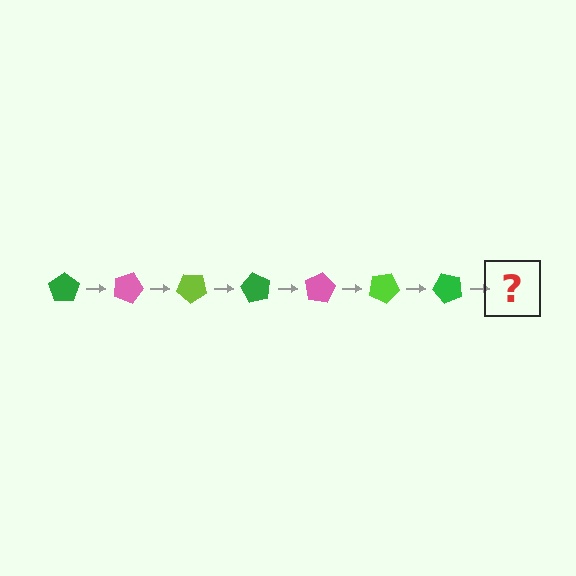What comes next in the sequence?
The next element should be a pink pentagon, rotated 140 degrees from the start.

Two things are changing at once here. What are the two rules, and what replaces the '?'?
The two rules are that it rotates 20 degrees each step and the color cycles through green, pink, and lime. The '?' should be a pink pentagon, rotated 140 degrees from the start.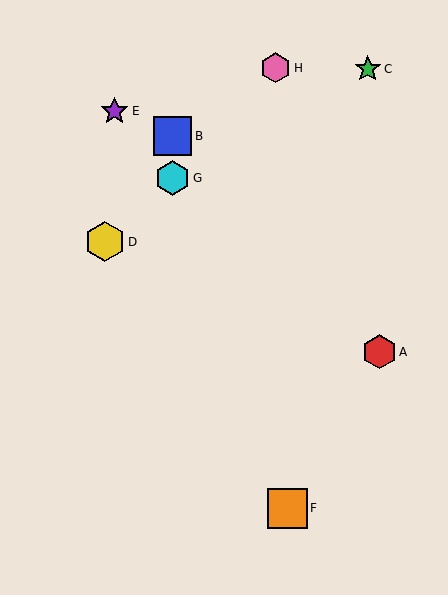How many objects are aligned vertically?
2 objects (B, G) are aligned vertically.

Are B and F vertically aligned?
No, B is at x≈172 and F is at x≈287.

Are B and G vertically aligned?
Yes, both are at x≈172.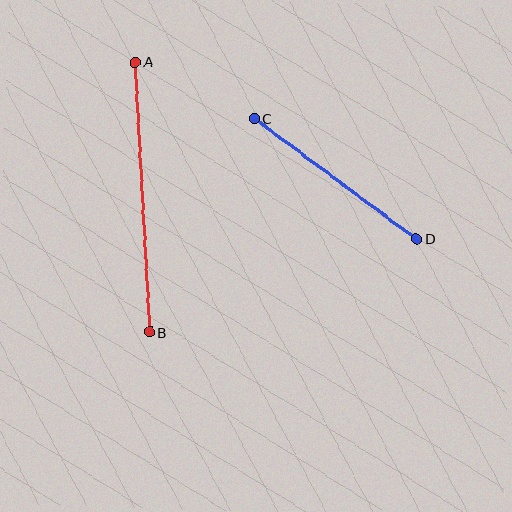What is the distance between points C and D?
The distance is approximately 202 pixels.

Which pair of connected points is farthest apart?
Points A and B are farthest apart.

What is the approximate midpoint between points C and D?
The midpoint is at approximately (335, 179) pixels.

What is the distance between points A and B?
The distance is approximately 270 pixels.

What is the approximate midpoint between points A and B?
The midpoint is at approximately (142, 197) pixels.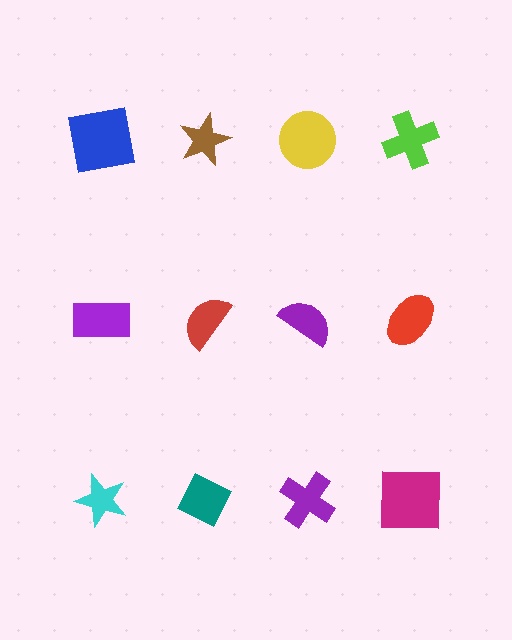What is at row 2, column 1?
A purple rectangle.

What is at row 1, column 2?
A brown star.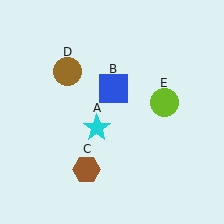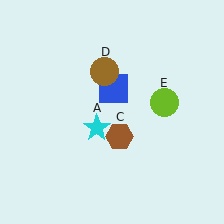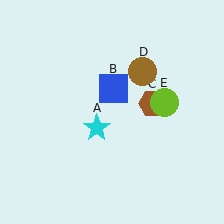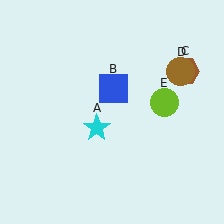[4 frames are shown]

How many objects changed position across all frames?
2 objects changed position: brown hexagon (object C), brown circle (object D).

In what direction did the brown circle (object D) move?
The brown circle (object D) moved right.